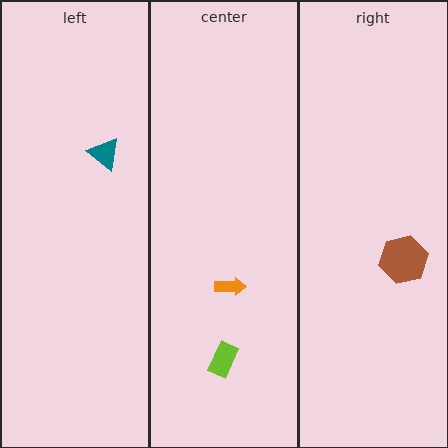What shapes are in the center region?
The orange arrow, the lime rectangle.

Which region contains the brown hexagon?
The right region.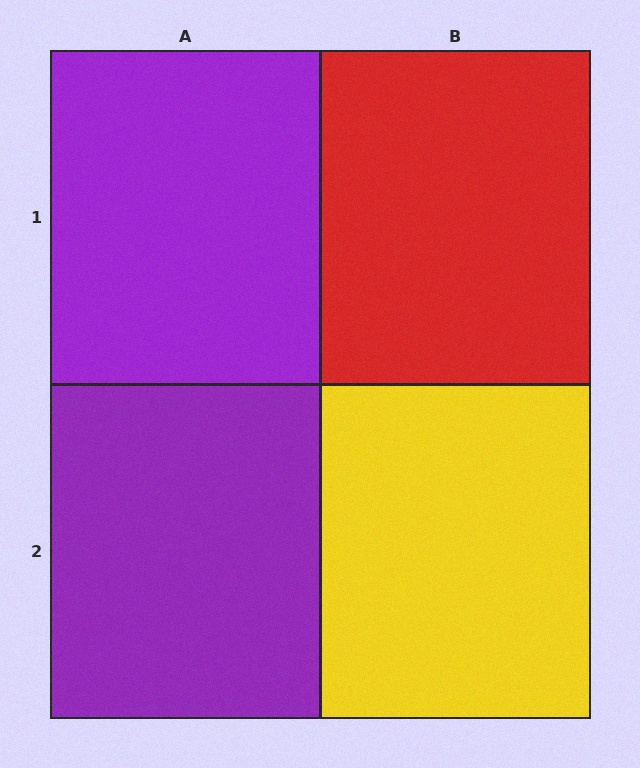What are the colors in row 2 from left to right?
Purple, yellow.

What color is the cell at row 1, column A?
Purple.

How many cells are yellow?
1 cell is yellow.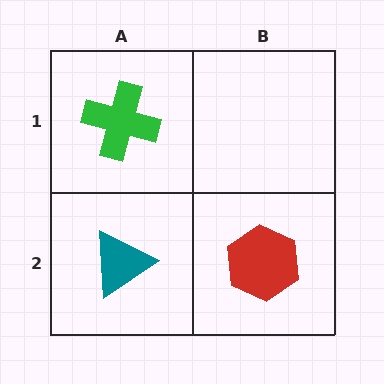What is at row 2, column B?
A red hexagon.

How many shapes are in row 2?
2 shapes.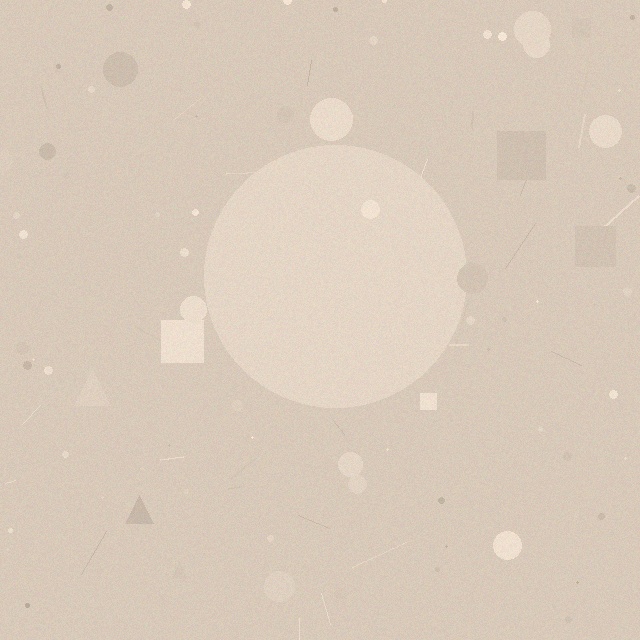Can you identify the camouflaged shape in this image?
The camouflaged shape is a circle.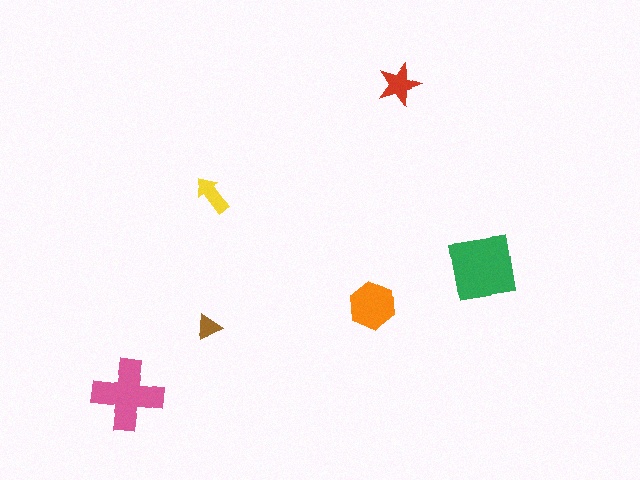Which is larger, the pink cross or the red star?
The pink cross.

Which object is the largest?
The green square.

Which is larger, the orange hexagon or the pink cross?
The pink cross.